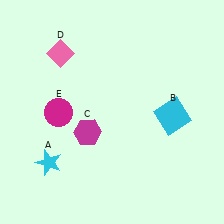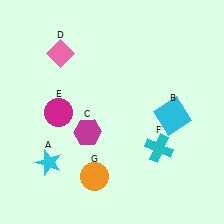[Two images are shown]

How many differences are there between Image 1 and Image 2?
There are 2 differences between the two images.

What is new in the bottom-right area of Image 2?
A cyan cross (F) was added in the bottom-right area of Image 2.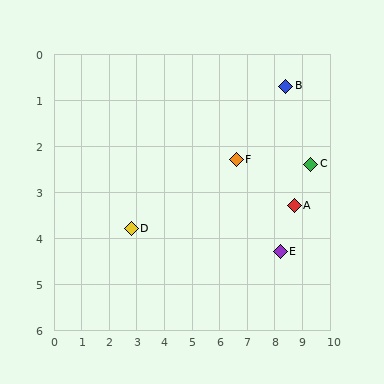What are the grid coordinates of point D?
Point D is at approximately (2.8, 3.8).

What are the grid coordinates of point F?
Point F is at approximately (6.6, 2.3).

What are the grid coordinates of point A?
Point A is at approximately (8.7, 3.3).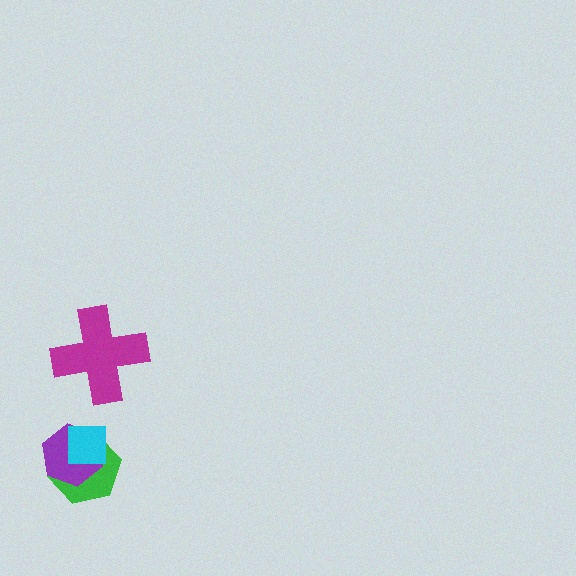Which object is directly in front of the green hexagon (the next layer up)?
The purple hexagon is directly in front of the green hexagon.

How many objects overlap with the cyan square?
2 objects overlap with the cyan square.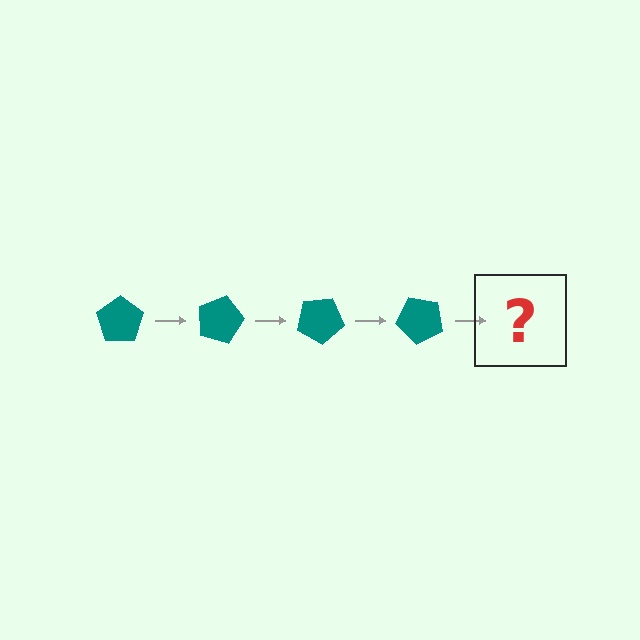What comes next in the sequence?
The next element should be a teal pentagon rotated 60 degrees.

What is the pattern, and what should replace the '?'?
The pattern is that the pentagon rotates 15 degrees each step. The '?' should be a teal pentagon rotated 60 degrees.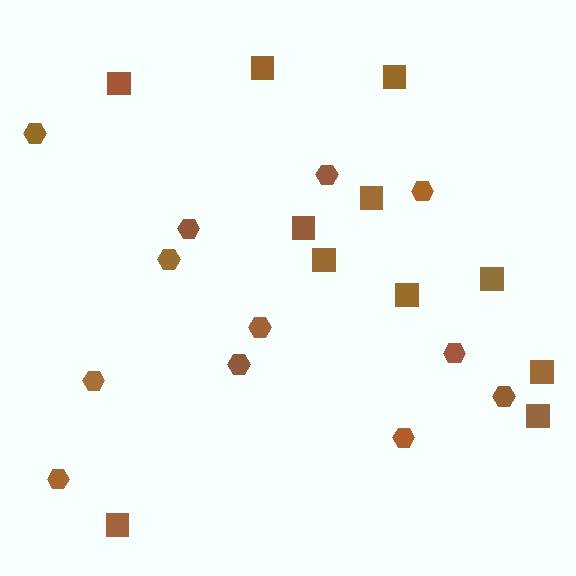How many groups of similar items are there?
There are 2 groups: one group of squares (11) and one group of hexagons (12).